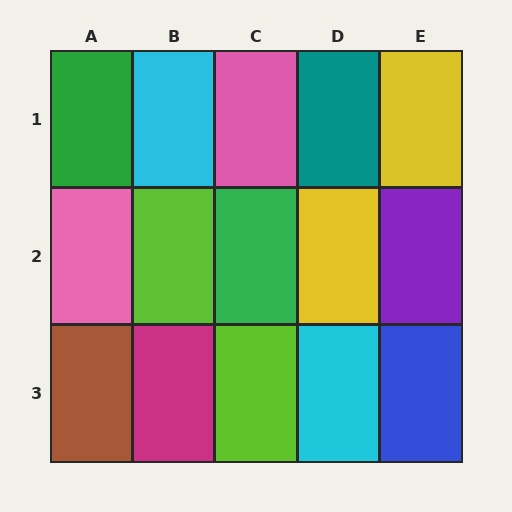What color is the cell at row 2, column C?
Green.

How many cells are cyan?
2 cells are cyan.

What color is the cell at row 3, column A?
Brown.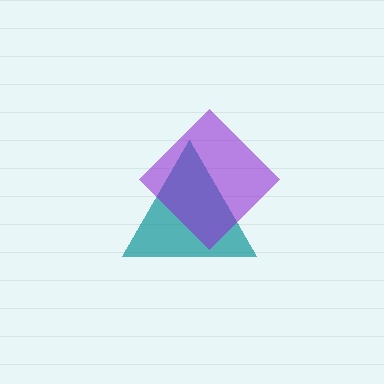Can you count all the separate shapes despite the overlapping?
Yes, there are 2 separate shapes.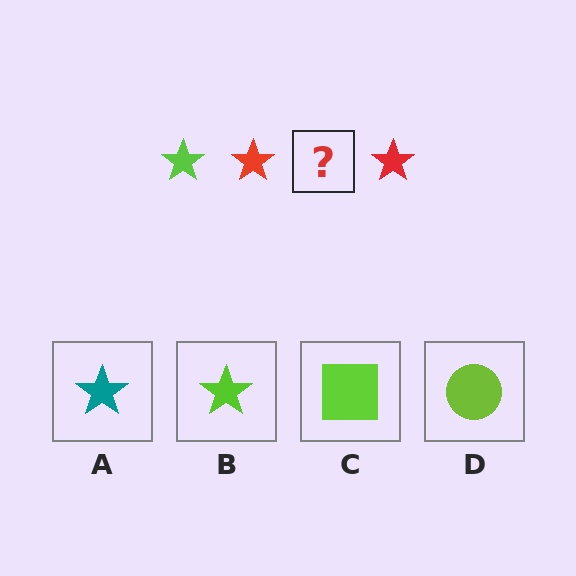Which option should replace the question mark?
Option B.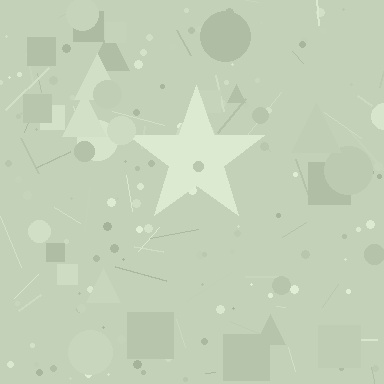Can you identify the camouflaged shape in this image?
The camouflaged shape is a star.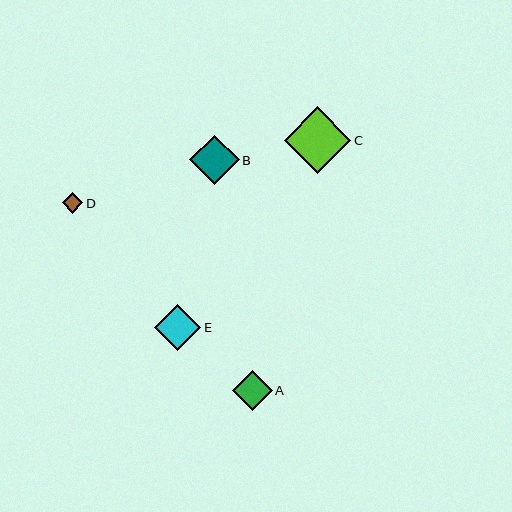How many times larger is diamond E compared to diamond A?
Diamond E is approximately 1.2 times the size of diamond A.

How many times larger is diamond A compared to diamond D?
Diamond A is approximately 1.9 times the size of diamond D.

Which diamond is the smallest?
Diamond D is the smallest with a size of approximately 21 pixels.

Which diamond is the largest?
Diamond C is the largest with a size of approximately 67 pixels.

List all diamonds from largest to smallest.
From largest to smallest: C, B, E, A, D.